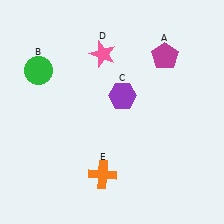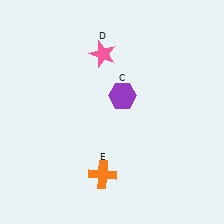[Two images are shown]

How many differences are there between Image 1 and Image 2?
There are 2 differences between the two images.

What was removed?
The magenta pentagon (A), the green circle (B) were removed in Image 2.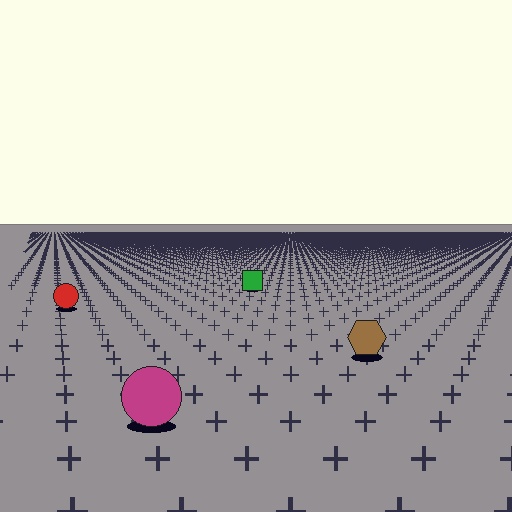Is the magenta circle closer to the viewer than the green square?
Yes. The magenta circle is closer — you can tell from the texture gradient: the ground texture is coarser near it.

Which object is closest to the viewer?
The magenta circle is closest. The texture marks near it are larger and more spread out.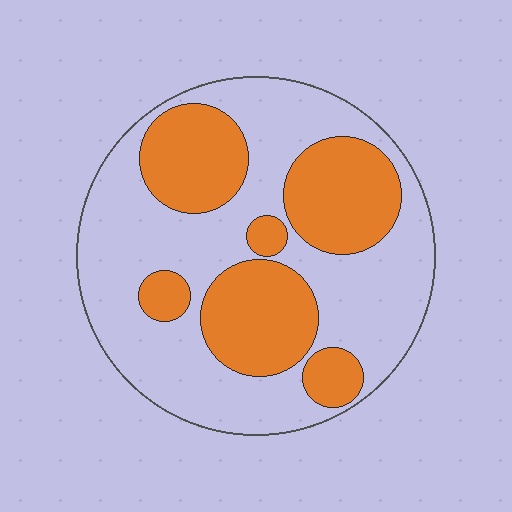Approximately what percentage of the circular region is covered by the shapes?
Approximately 40%.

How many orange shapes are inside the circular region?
6.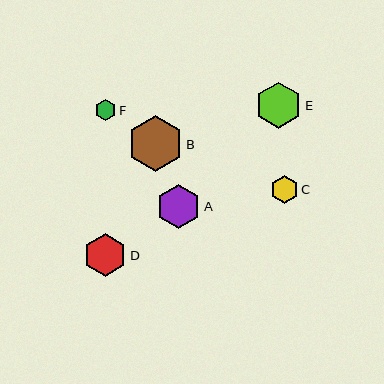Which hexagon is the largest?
Hexagon B is the largest with a size of approximately 56 pixels.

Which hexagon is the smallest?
Hexagon F is the smallest with a size of approximately 21 pixels.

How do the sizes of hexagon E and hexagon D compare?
Hexagon E and hexagon D are approximately the same size.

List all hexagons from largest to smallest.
From largest to smallest: B, E, A, D, C, F.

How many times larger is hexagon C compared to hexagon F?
Hexagon C is approximately 1.3 times the size of hexagon F.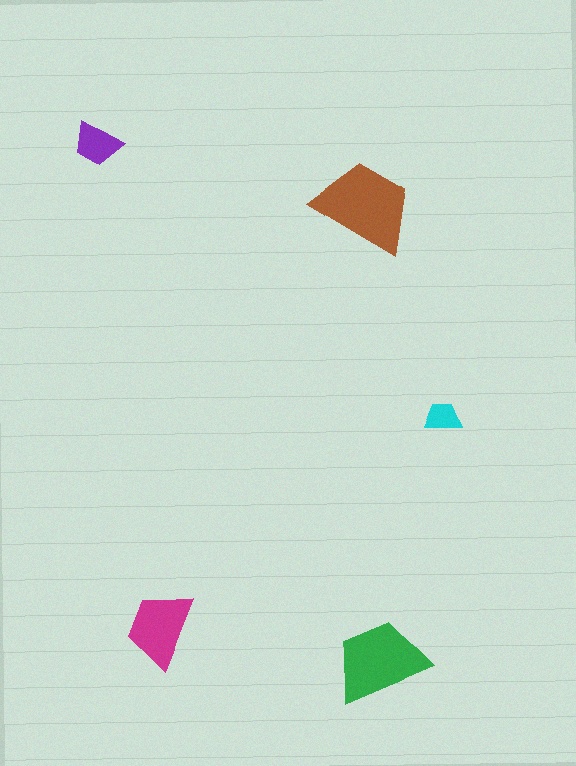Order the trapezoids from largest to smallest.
the brown one, the green one, the magenta one, the purple one, the cyan one.